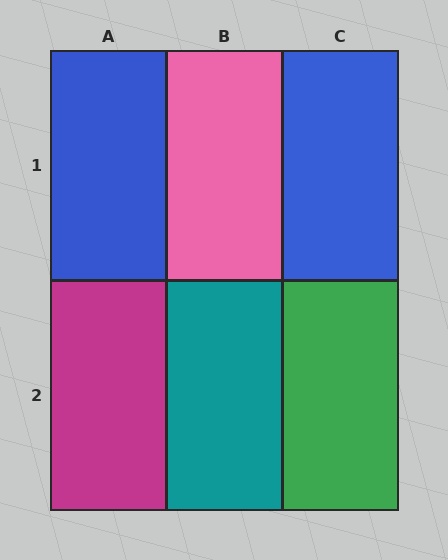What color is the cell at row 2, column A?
Magenta.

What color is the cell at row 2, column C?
Green.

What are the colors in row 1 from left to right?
Blue, pink, blue.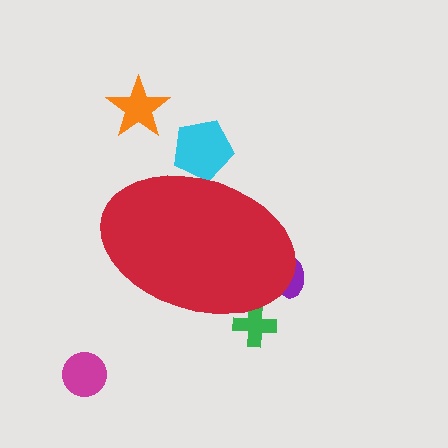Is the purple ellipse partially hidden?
Yes, the purple ellipse is partially hidden behind the red ellipse.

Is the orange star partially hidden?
No, the orange star is fully visible.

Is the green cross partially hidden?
Yes, the green cross is partially hidden behind the red ellipse.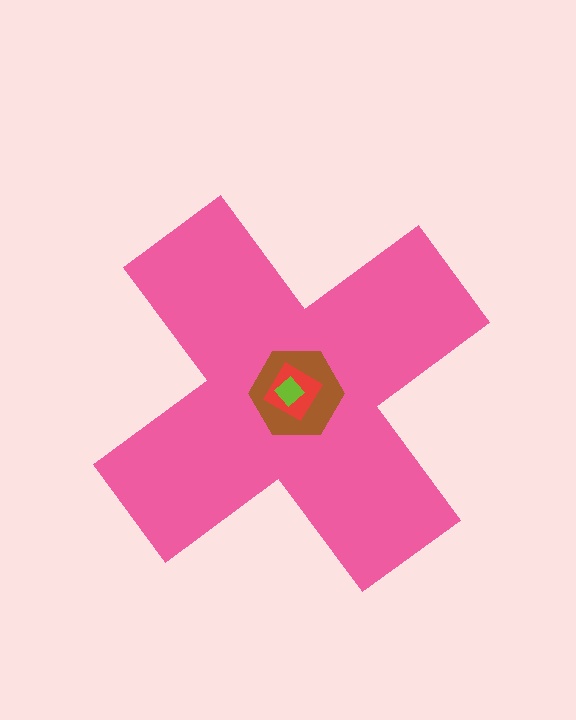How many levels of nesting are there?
4.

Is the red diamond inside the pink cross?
Yes.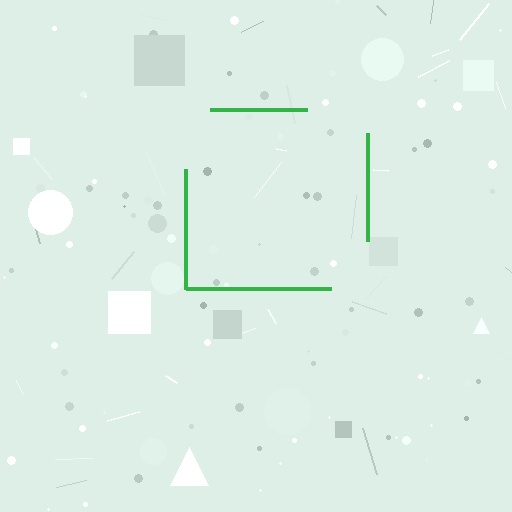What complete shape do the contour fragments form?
The contour fragments form a square.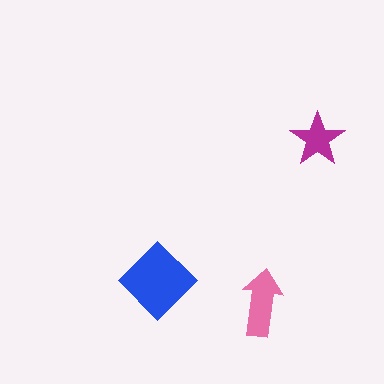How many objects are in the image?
There are 3 objects in the image.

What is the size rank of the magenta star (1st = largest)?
3rd.